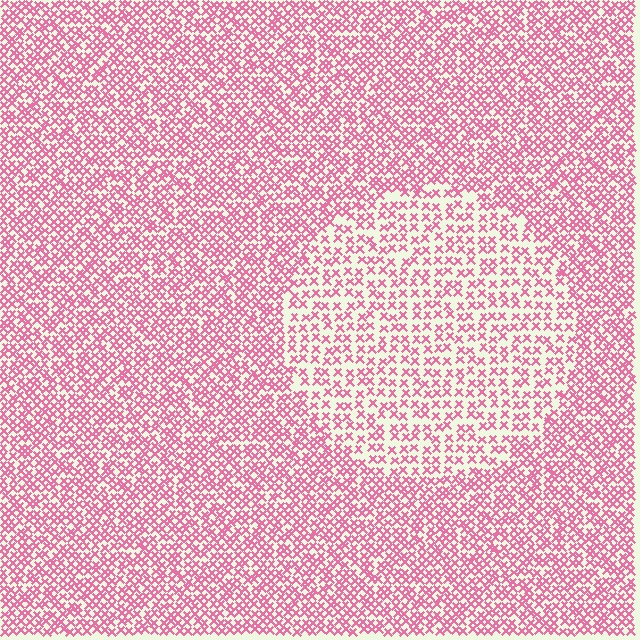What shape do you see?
I see a circle.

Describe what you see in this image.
The image contains small pink elements arranged at two different densities. A circle-shaped region is visible where the elements are less densely packed than the surrounding area.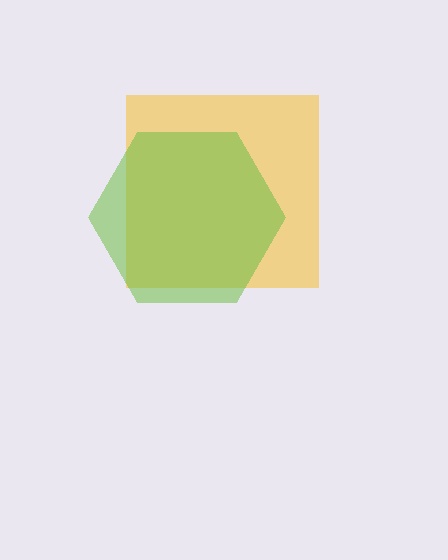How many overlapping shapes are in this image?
There are 2 overlapping shapes in the image.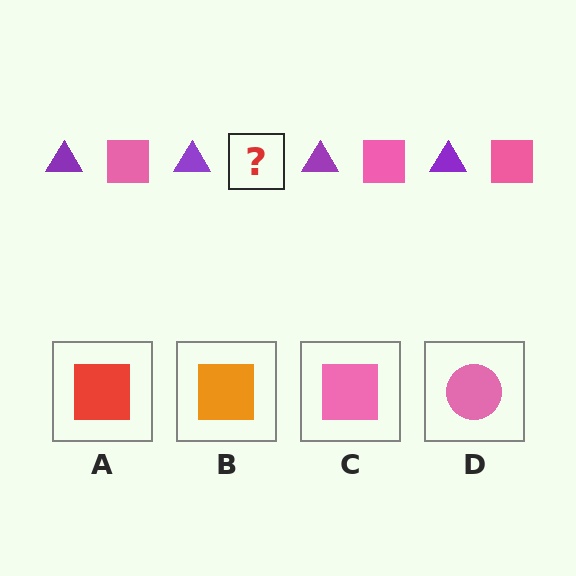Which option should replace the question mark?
Option C.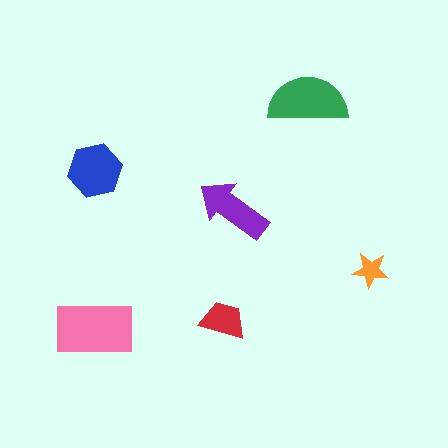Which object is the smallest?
The orange star.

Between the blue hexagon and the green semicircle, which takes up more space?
The green semicircle.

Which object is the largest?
The pink rectangle.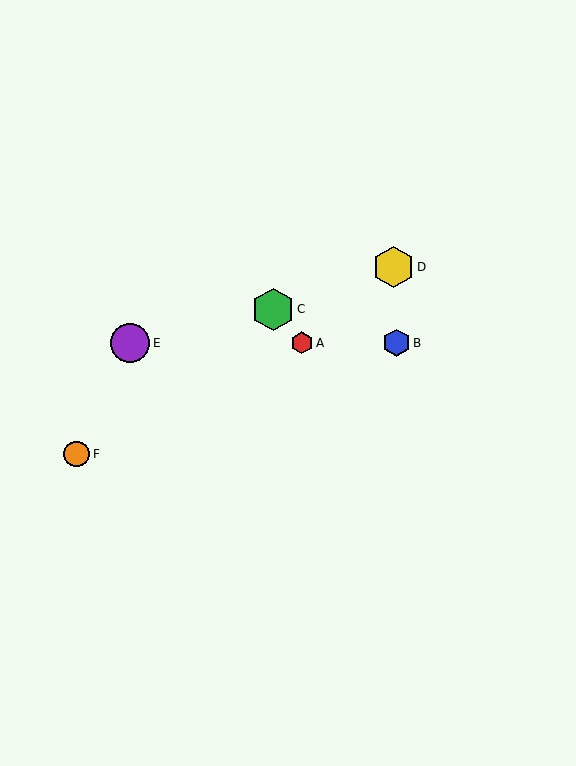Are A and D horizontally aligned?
No, A is at y≈343 and D is at y≈267.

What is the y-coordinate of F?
Object F is at y≈454.